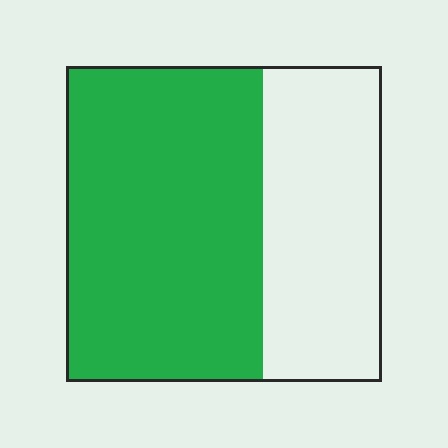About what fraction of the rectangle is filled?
About five eighths (5/8).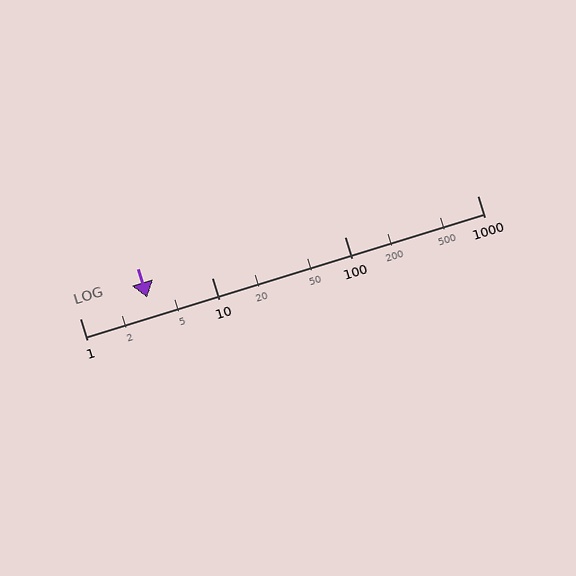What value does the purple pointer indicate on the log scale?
The pointer indicates approximately 3.2.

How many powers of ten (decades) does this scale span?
The scale spans 3 decades, from 1 to 1000.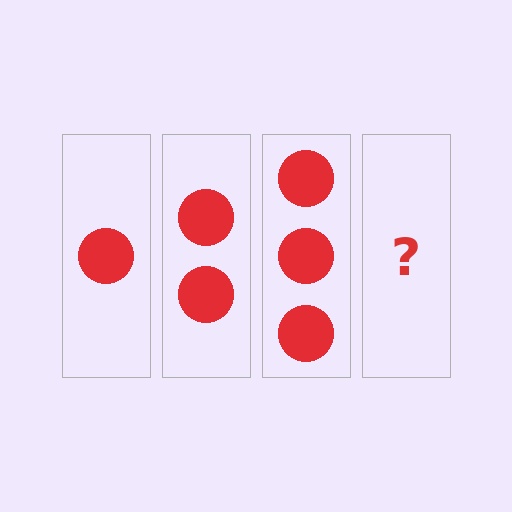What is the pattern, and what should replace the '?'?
The pattern is that each step adds one more circle. The '?' should be 4 circles.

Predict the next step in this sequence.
The next step is 4 circles.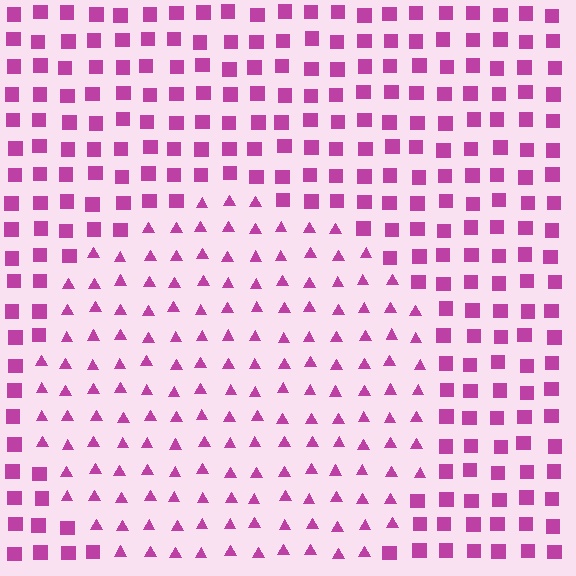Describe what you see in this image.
The image is filled with small magenta elements arranged in a uniform grid. A circle-shaped region contains triangles, while the surrounding area contains squares. The boundary is defined purely by the change in element shape.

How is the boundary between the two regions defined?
The boundary is defined by a change in element shape: triangles inside vs. squares outside. All elements share the same color and spacing.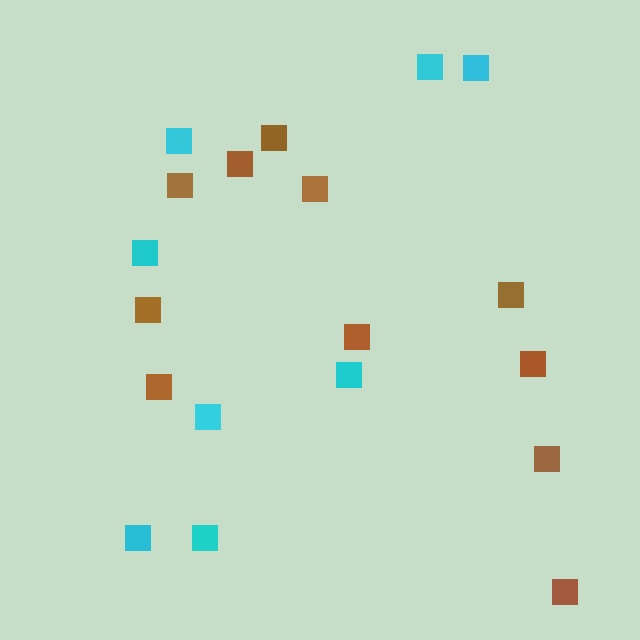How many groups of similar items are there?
There are 2 groups: one group of brown squares (11) and one group of cyan squares (8).